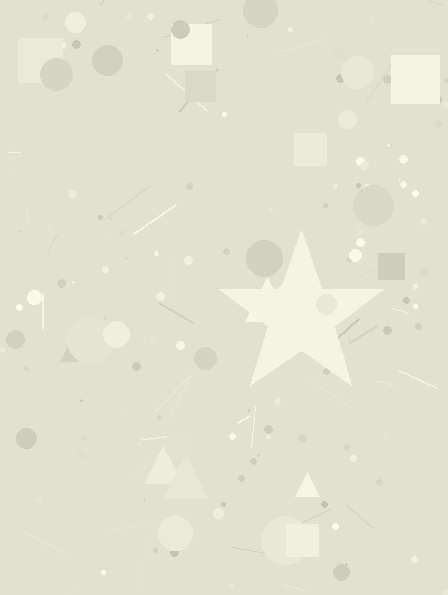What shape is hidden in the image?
A star is hidden in the image.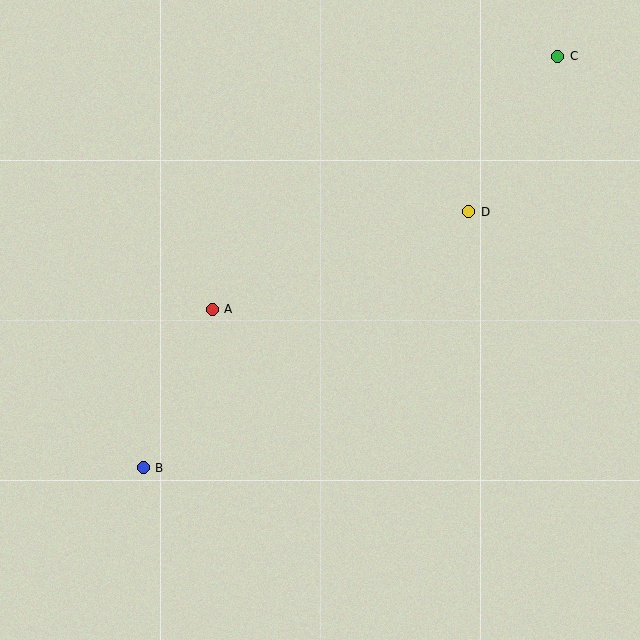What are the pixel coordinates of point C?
Point C is at (558, 56).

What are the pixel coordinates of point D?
Point D is at (469, 212).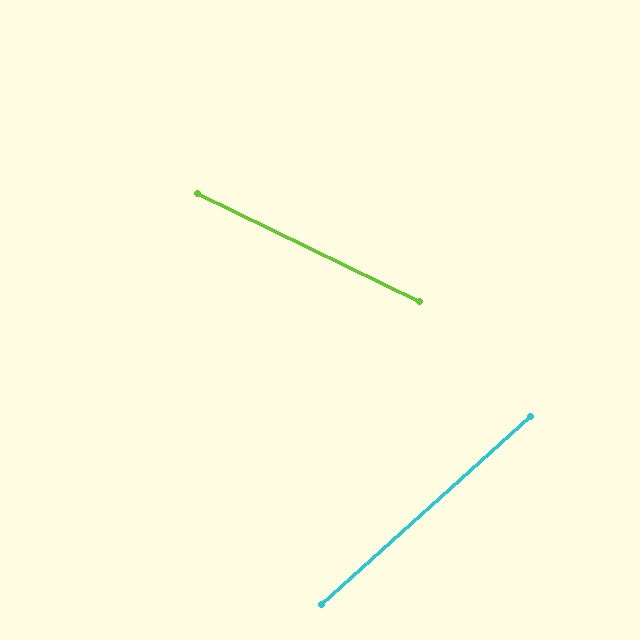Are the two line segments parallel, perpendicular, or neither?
Neither parallel nor perpendicular — they differ by about 68°.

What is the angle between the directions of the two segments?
Approximately 68 degrees.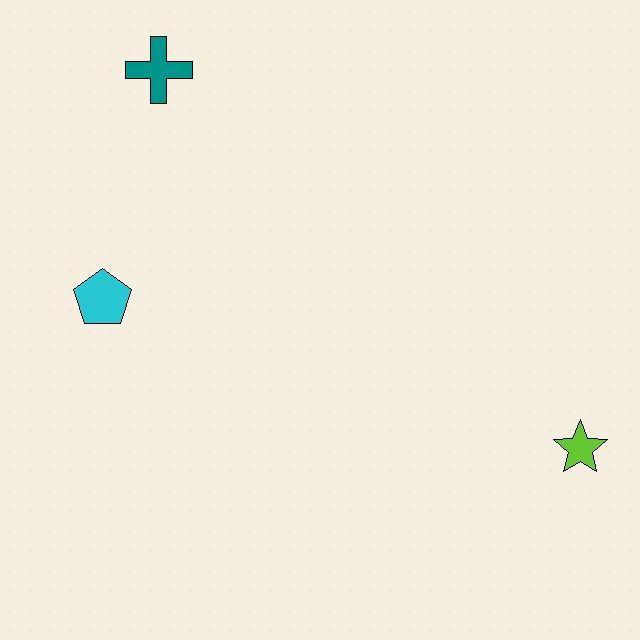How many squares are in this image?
There are no squares.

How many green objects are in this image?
There are no green objects.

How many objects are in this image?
There are 3 objects.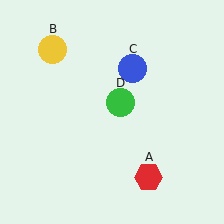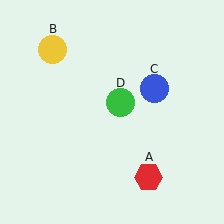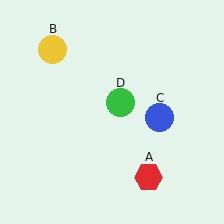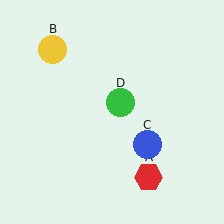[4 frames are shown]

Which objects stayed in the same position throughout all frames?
Red hexagon (object A) and yellow circle (object B) and green circle (object D) remained stationary.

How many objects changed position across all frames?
1 object changed position: blue circle (object C).